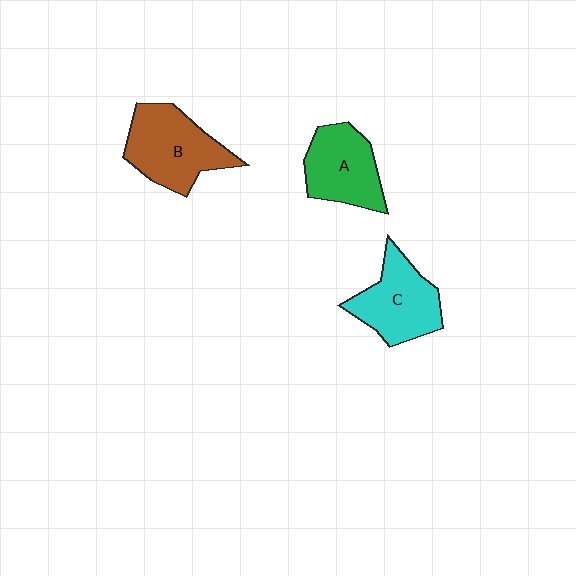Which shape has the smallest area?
Shape A (green).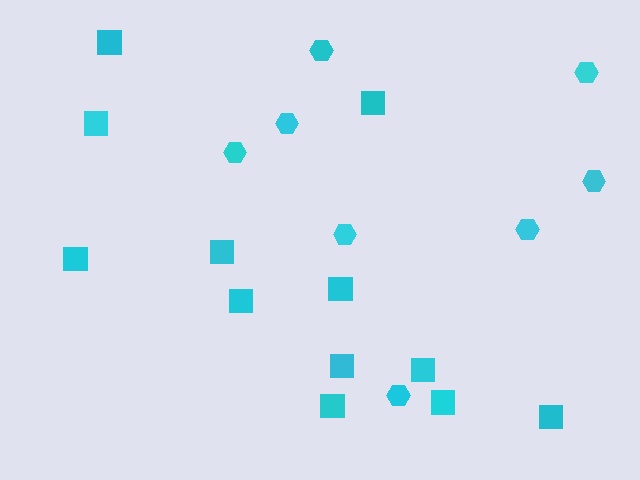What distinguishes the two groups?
There are 2 groups: one group of hexagons (8) and one group of squares (12).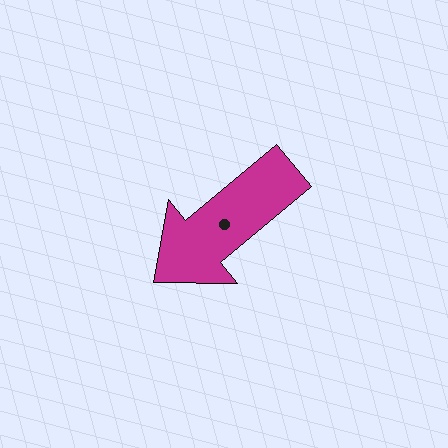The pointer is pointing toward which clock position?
Roughly 8 o'clock.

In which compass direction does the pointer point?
Southwest.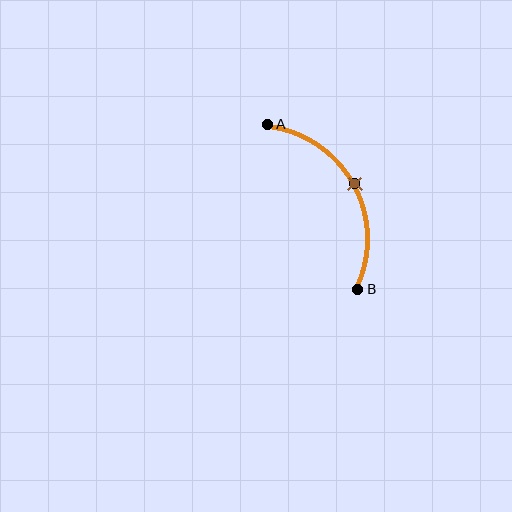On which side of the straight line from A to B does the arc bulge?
The arc bulges to the right of the straight line connecting A and B.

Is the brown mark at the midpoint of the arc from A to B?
Yes. The brown mark lies on the arc at equal arc-length from both A and B — it is the arc midpoint.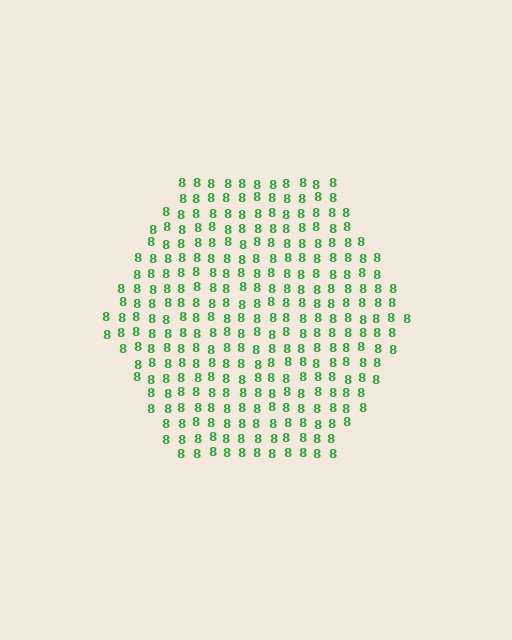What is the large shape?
The large shape is a hexagon.